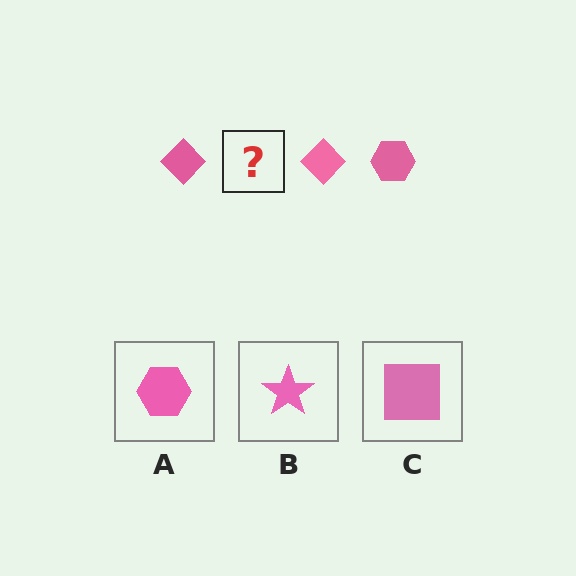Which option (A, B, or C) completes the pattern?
A.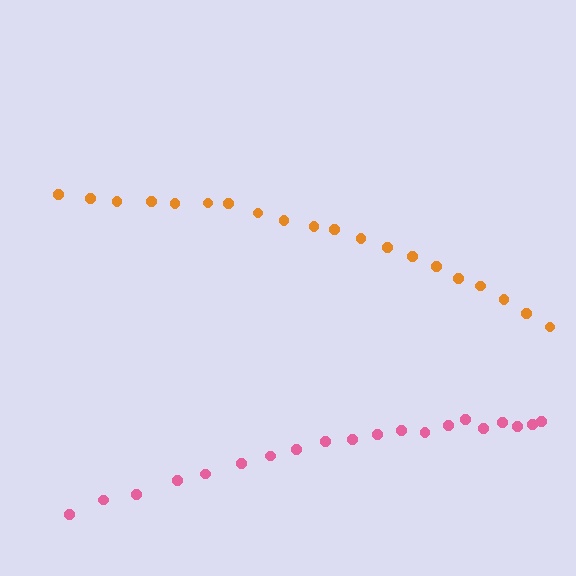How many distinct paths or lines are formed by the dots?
There are 2 distinct paths.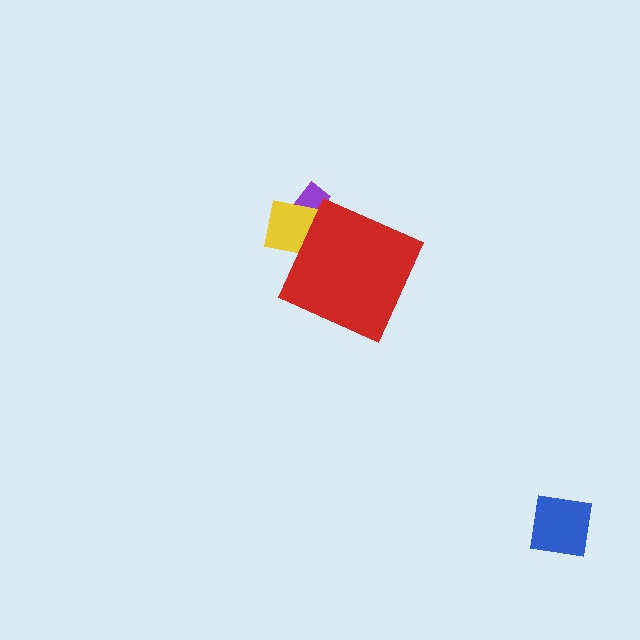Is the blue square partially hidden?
No, the blue square is fully visible.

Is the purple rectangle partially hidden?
Yes, the purple rectangle is partially hidden behind the red diamond.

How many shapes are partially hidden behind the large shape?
2 shapes are partially hidden.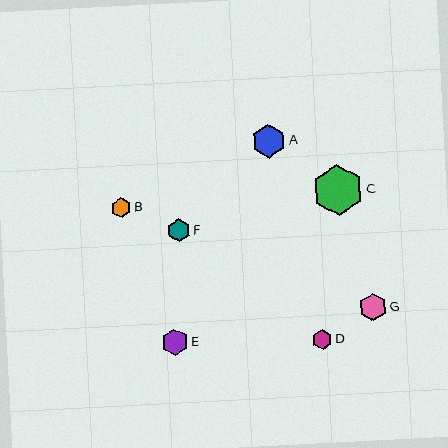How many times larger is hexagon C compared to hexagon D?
Hexagon C is approximately 2.6 times the size of hexagon D.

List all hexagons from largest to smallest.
From largest to smallest: C, A, G, E, F, D, B.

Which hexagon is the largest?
Hexagon C is the largest with a size of approximately 51 pixels.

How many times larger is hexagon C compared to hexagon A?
Hexagon C is approximately 1.5 times the size of hexagon A.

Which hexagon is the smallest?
Hexagon B is the smallest with a size of approximately 19 pixels.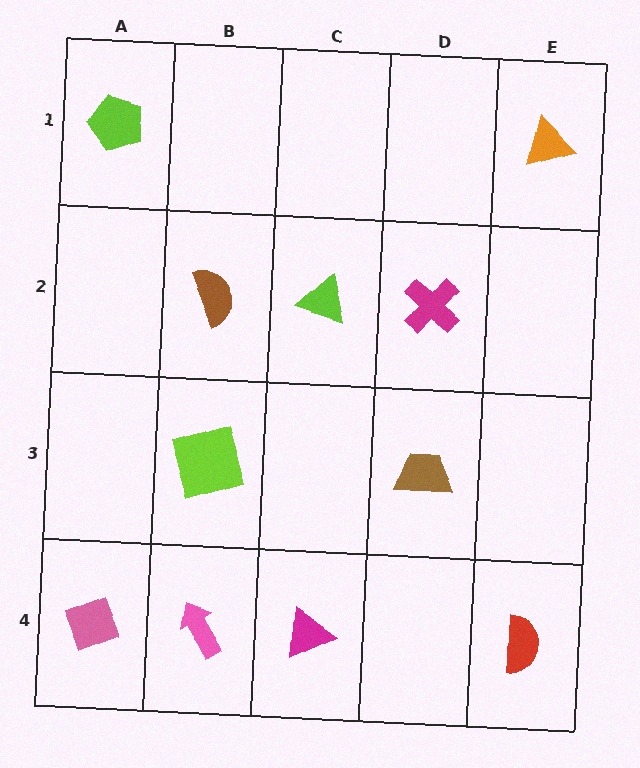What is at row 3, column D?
A brown trapezoid.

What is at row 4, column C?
A magenta triangle.